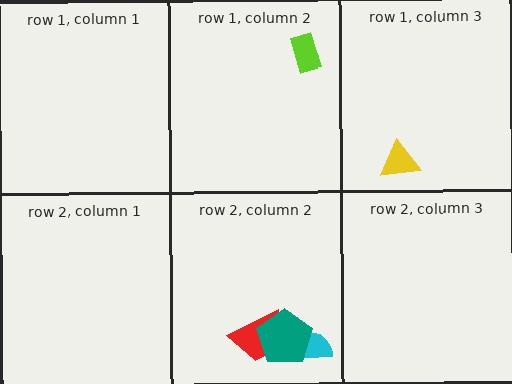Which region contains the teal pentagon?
The row 2, column 2 region.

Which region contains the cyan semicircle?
The row 2, column 2 region.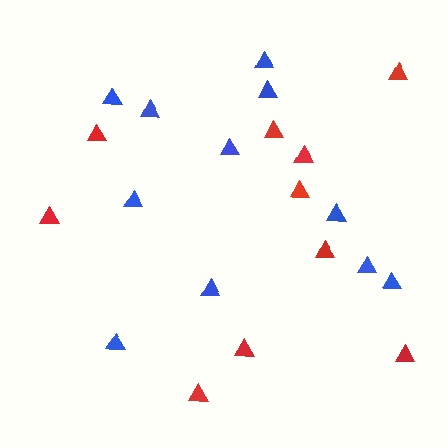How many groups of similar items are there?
There are 2 groups: one group of blue triangles (11) and one group of red triangles (10).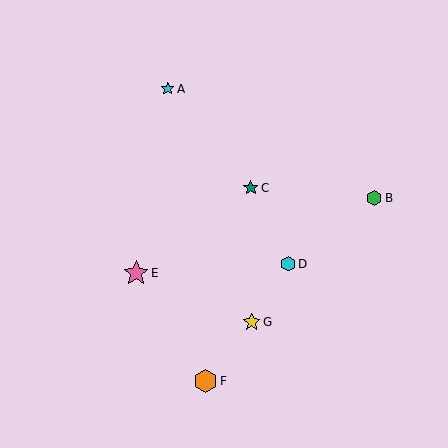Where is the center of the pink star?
The center of the pink star is at (136, 273).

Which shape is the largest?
The pink star (labeled E) is the largest.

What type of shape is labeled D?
Shape D is a cyan hexagon.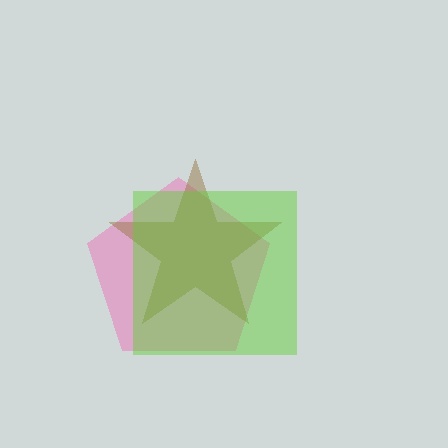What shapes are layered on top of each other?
The layered shapes are: a pink pentagon, a brown star, a lime square.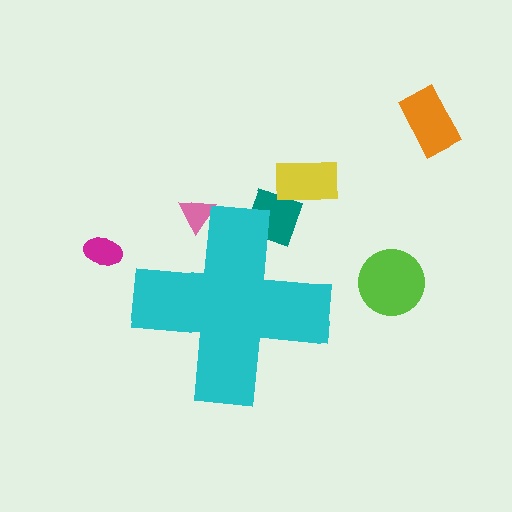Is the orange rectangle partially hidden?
No, the orange rectangle is fully visible.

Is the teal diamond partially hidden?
Yes, the teal diamond is partially hidden behind the cyan cross.